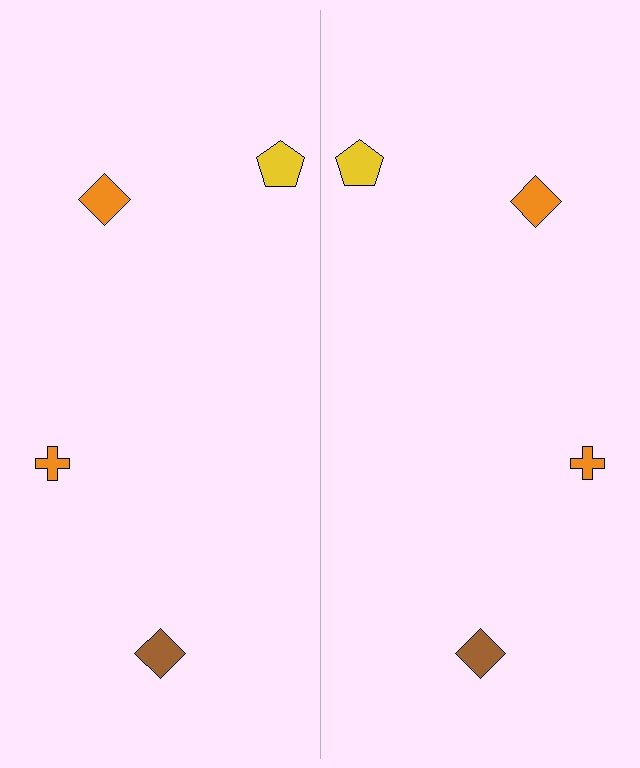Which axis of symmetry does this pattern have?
The pattern has a vertical axis of symmetry running through the center of the image.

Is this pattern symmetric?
Yes, this pattern has bilateral (reflection) symmetry.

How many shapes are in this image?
There are 8 shapes in this image.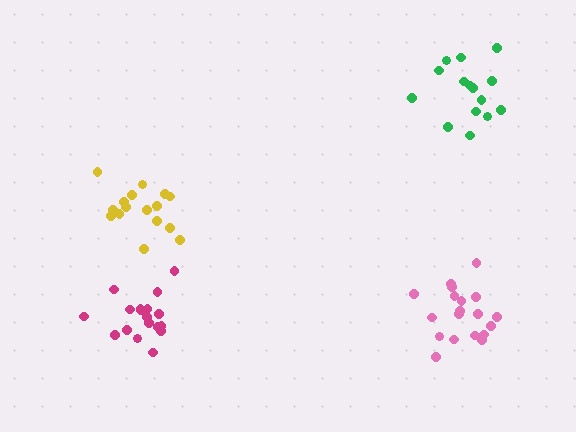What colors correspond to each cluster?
The clusters are colored: magenta, green, yellow, pink.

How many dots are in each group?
Group 1: 18 dots, Group 2: 15 dots, Group 3: 16 dots, Group 4: 19 dots (68 total).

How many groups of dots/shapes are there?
There are 4 groups.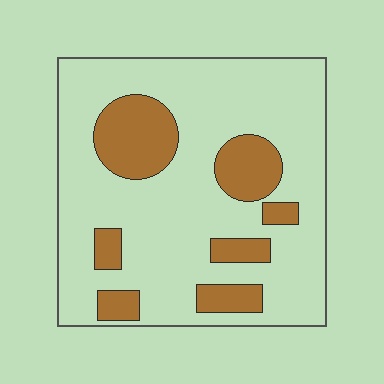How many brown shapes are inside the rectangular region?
7.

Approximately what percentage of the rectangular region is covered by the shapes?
Approximately 20%.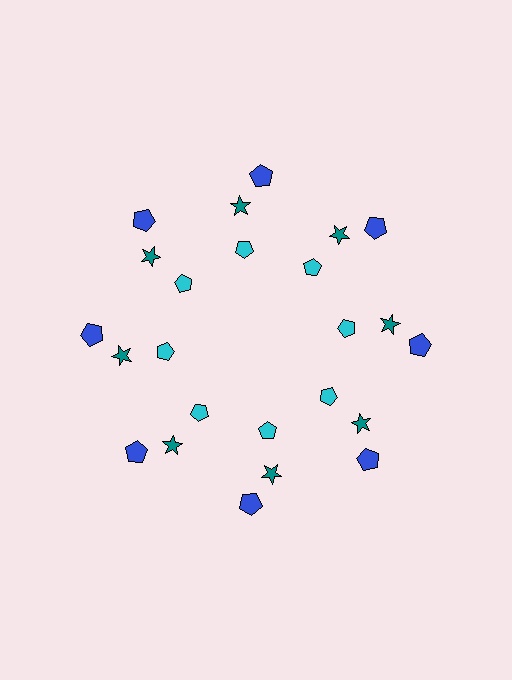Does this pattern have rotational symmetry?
Yes, this pattern has 8-fold rotational symmetry. It looks the same after rotating 45 degrees around the center.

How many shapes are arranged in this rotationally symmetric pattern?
There are 24 shapes, arranged in 8 groups of 3.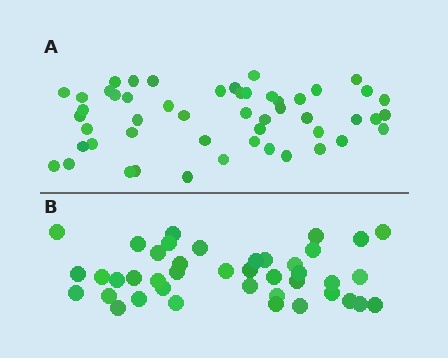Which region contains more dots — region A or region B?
Region A (the top region) has more dots.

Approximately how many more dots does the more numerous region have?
Region A has roughly 10 or so more dots than region B.